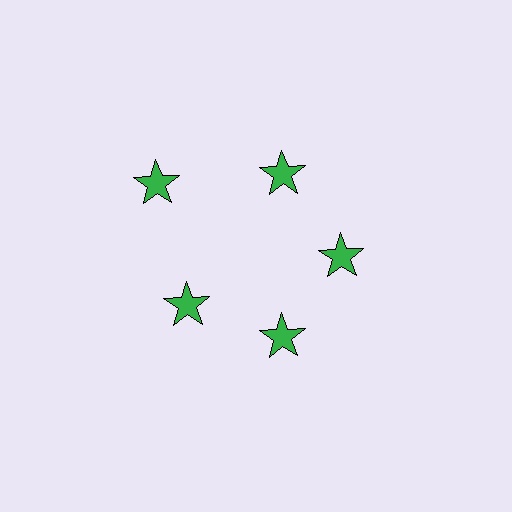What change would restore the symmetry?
The symmetry would be restored by moving it inward, back onto the ring so that all 5 stars sit at equal angles and equal distance from the center.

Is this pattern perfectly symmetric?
No. The 5 green stars are arranged in a ring, but one element near the 10 o'clock position is pushed outward from the center, breaking the 5-fold rotational symmetry.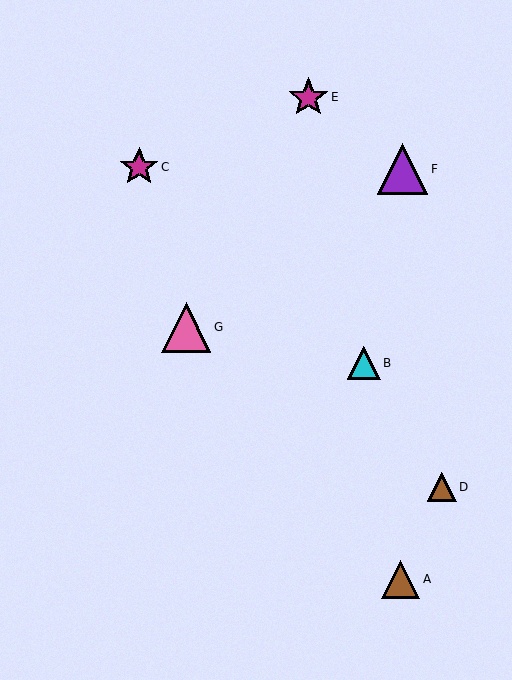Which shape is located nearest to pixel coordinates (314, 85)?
The magenta star (labeled E) at (308, 97) is nearest to that location.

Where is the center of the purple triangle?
The center of the purple triangle is at (403, 169).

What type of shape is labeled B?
Shape B is a cyan triangle.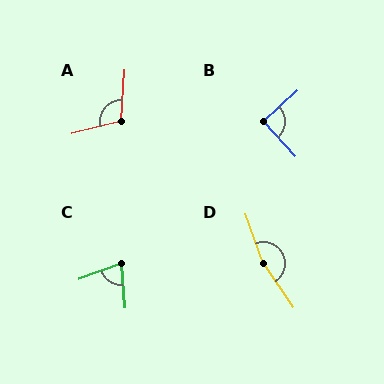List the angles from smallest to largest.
C (75°), B (91°), A (108°), D (166°).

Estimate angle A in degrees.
Approximately 108 degrees.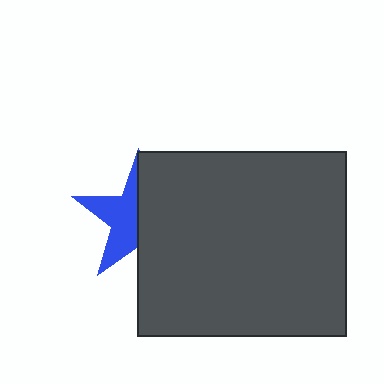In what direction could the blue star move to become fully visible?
The blue star could move left. That would shift it out from behind the dark gray rectangle entirely.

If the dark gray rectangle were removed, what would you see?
You would see the complete blue star.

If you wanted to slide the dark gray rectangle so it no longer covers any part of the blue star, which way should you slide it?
Slide it right — that is the most direct way to separate the two shapes.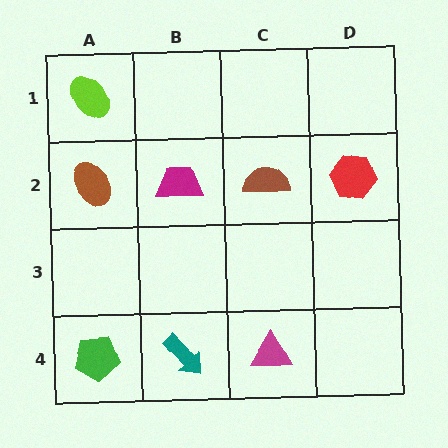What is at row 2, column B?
A magenta trapezoid.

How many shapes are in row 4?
3 shapes.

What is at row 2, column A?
A brown ellipse.